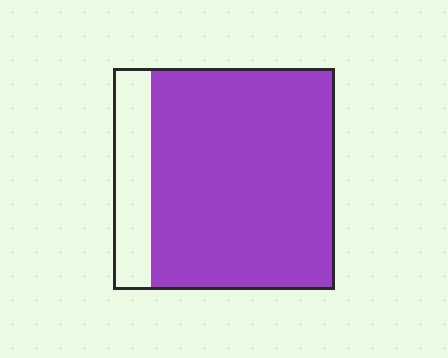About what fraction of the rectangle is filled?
About five sixths (5/6).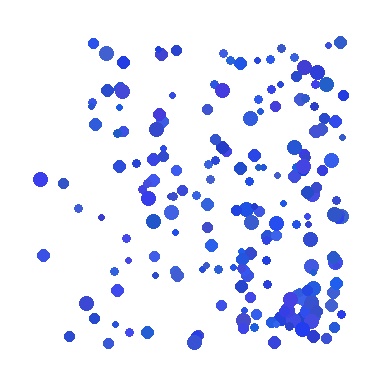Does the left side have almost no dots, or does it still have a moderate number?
Still a moderate number, just noticeably fewer than the right.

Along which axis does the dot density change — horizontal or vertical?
Horizontal.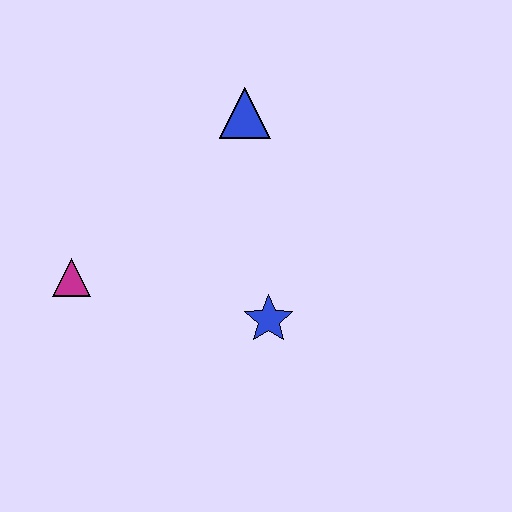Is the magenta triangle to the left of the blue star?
Yes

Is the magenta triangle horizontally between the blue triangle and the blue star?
No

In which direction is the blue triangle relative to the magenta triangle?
The blue triangle is to the right of the magenta triangle.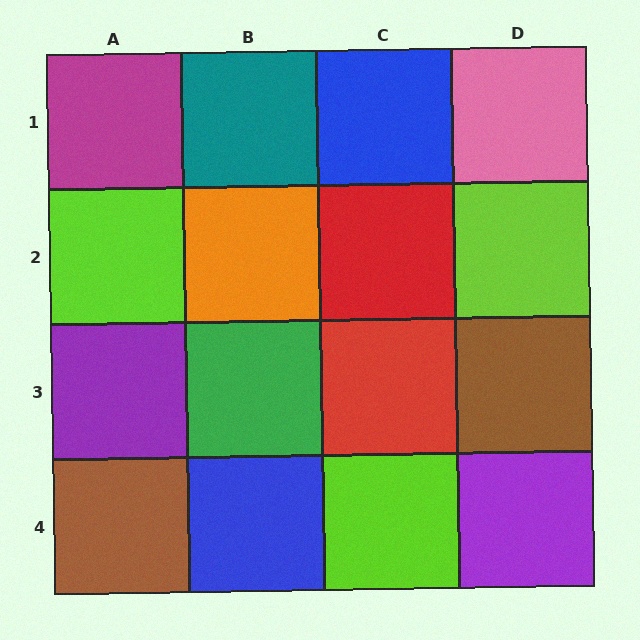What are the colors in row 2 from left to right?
Lime, orange, red, lime.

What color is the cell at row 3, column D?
Brown.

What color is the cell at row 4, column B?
Blue.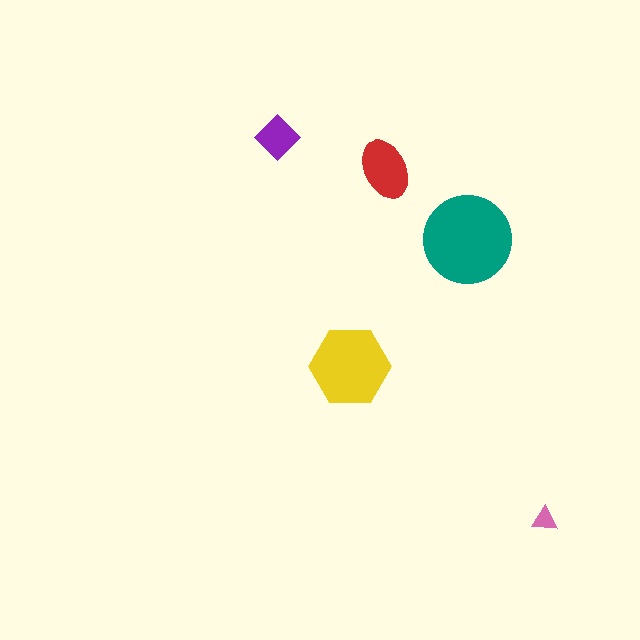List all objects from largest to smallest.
The teal circle, the yellow hexagon, the red ellipse, the purple diamond, the pink triangle.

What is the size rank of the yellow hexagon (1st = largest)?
2nd.